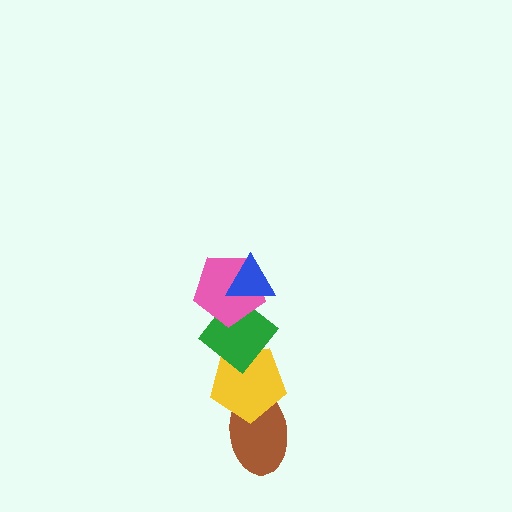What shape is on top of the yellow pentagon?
The green diamond is on top of the yellow pentagon.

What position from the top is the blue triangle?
The blue triangle is 1st from the top.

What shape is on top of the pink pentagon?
The blue triangle is on top of the pink pentagon.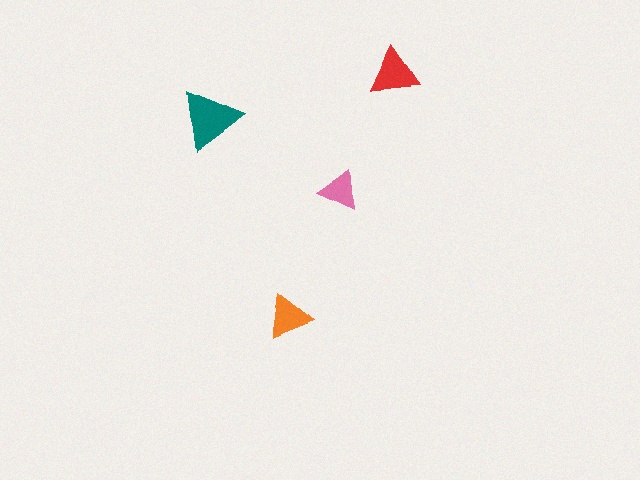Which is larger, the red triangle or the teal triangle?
The teal one.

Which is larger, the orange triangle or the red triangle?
The red one.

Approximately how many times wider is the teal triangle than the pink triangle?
About 1.5 times wider.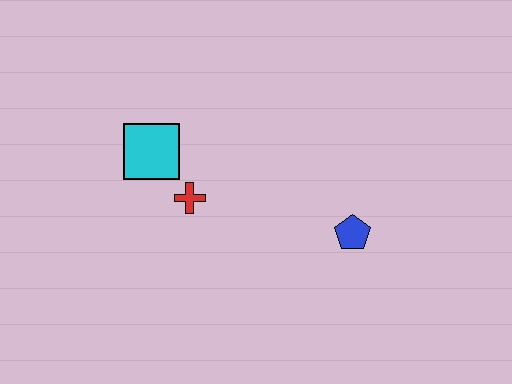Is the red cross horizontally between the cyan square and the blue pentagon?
Yes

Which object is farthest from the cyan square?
The blue pentagon is farthest from the cyan square.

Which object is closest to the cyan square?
The red cross is closest to the cyan square.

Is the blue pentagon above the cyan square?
No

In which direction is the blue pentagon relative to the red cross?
The blue pentagon is to the right of the red cross.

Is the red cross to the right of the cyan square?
Yes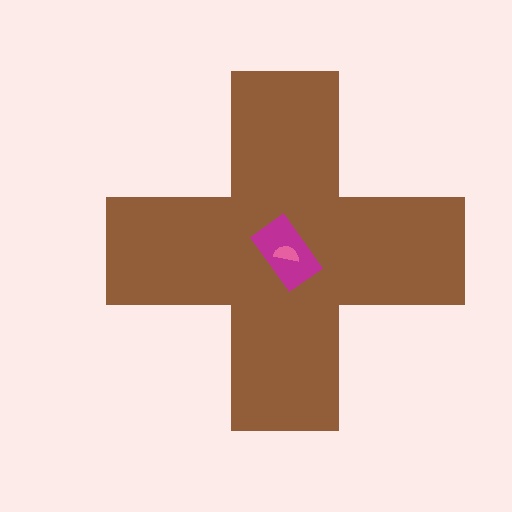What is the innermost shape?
The pink semicircle.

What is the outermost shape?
The brown cross.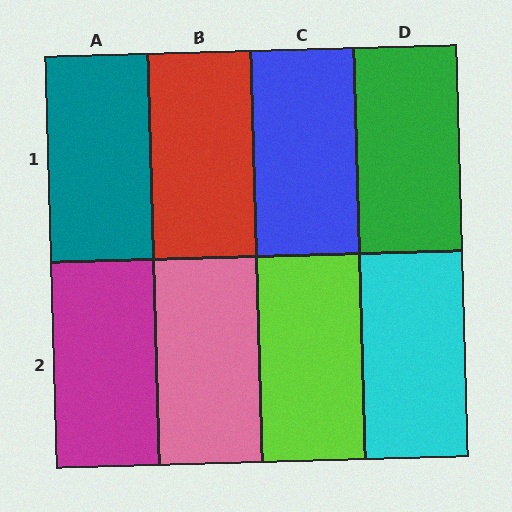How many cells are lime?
1 cell is lime.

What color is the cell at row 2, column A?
Magenta.